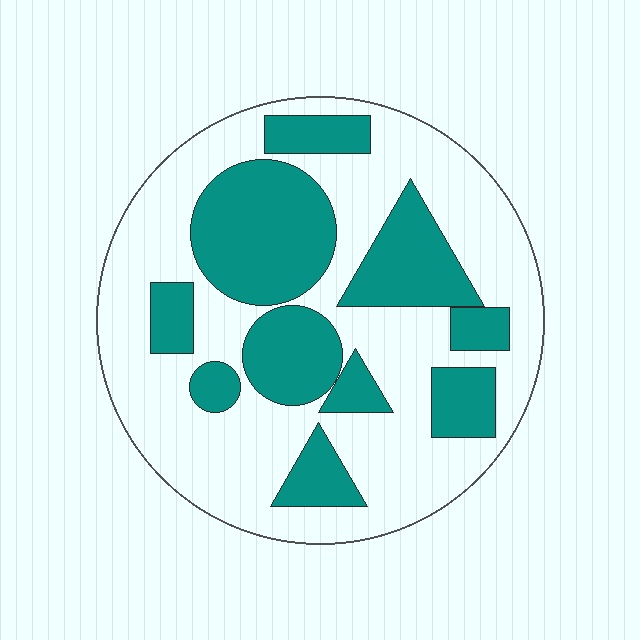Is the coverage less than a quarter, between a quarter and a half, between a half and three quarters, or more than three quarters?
Between a quarter and a half.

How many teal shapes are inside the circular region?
10.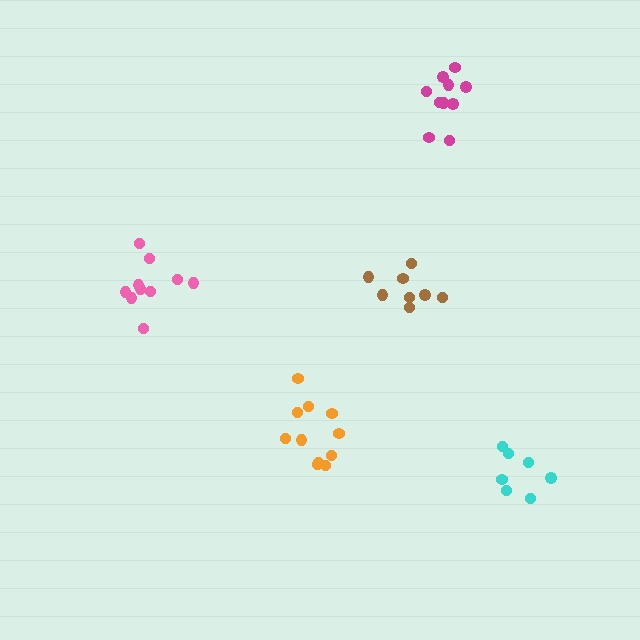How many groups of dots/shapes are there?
There are 5 groups.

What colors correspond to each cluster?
The clusters are colored: orange, magenta, pink, brown, cyan.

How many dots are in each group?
Group 1: 11 dots, Group 2: 10 dots, Group 3: 10 dots, Group 4: 8 dots, Group 5: 7 dots (46 total).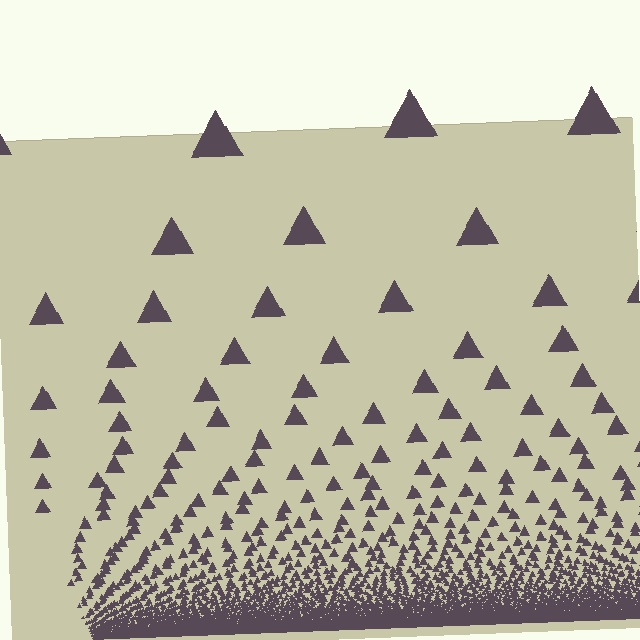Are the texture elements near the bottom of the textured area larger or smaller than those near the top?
Smaller. The gradient is inverted — elements near the bottom are smaller and denser.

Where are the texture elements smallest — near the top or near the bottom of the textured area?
Near the bottom.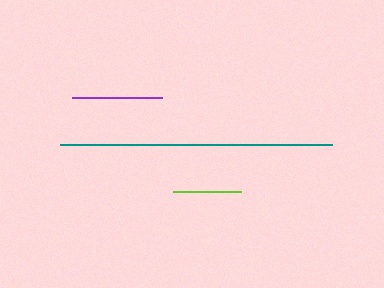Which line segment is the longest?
The teal line is the longest at approximately 271 pixels.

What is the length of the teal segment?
The teal segment is approximately 271 pixels long.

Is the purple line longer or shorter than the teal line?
The teal line is longer than the purple line.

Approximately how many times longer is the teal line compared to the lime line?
The teal line is approximately 4.0 times the length of the lime line.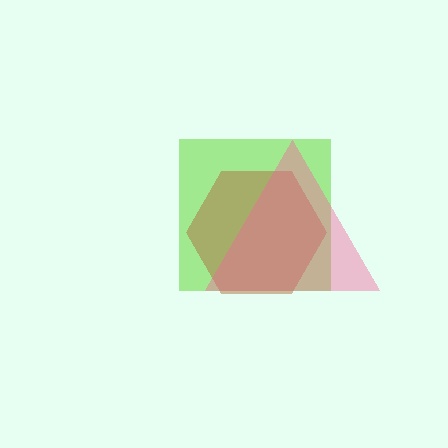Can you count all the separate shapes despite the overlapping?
Yes, there are 3 separate shapes.